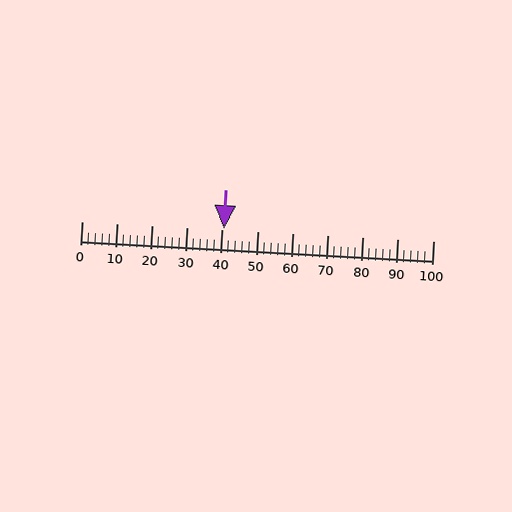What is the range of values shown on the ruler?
The ruler shows values from 0 to 100.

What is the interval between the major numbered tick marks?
The major tick marks are spaced 10 units apart.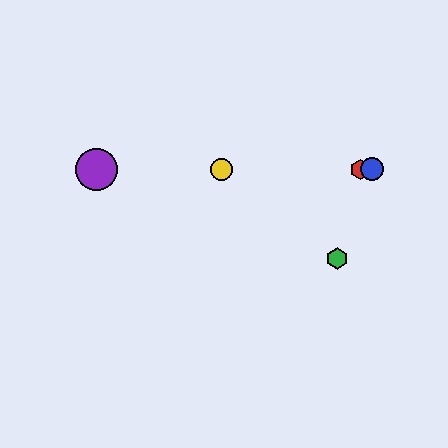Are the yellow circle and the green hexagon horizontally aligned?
No, the yellow circle is at y≈169 and the green hexagon is at y≈259.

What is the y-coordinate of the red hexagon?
The red hexagon is at y≈169.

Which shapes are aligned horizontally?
The red hexagon, the blue circle, the yellow circle, the purple circle are aligned horizontally.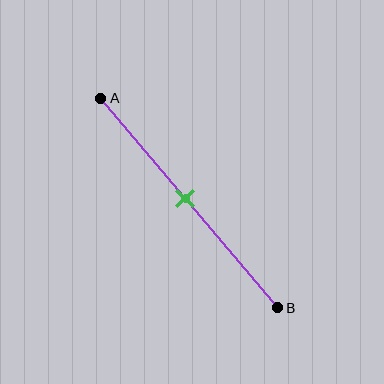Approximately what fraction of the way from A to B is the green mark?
The green mark is approximately 50% of the way from A to B.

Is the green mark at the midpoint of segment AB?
Yes, the mark is approximately at the midpoint.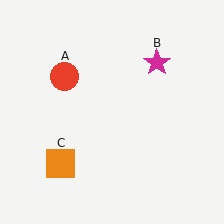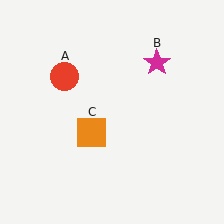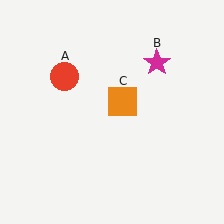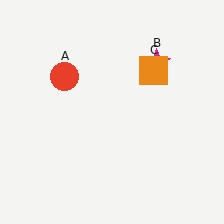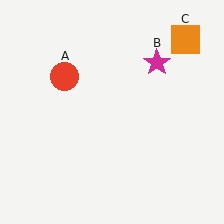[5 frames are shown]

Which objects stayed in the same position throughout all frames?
Red circle (object A) and magenta star (object B) remained stationary.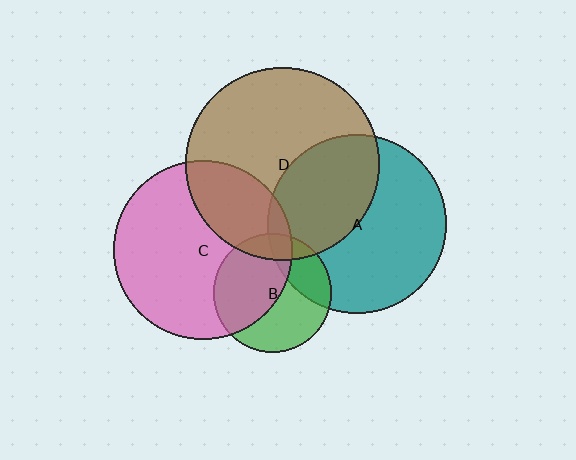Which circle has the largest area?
Circle D (brown).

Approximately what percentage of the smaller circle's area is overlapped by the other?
Approximately 30%.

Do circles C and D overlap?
Yes.